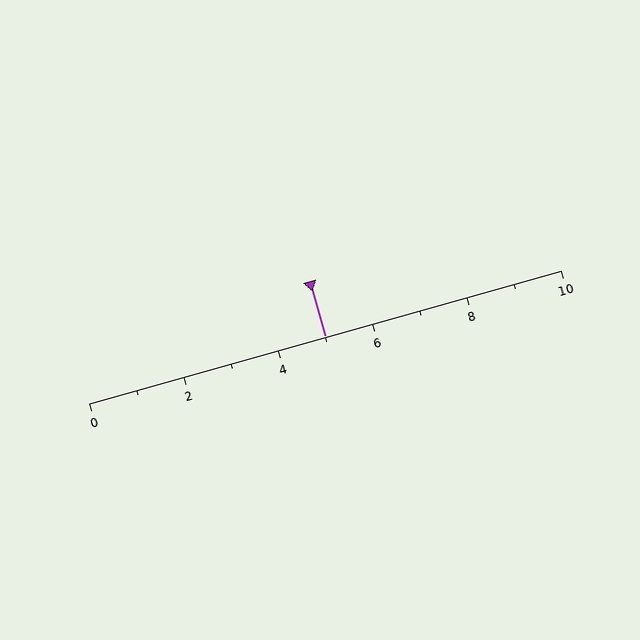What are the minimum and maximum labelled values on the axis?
The axis runs from 0 to 10.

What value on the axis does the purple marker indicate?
The marker indicates approximately 5.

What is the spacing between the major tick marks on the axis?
The major ticks are spaced 2 apart.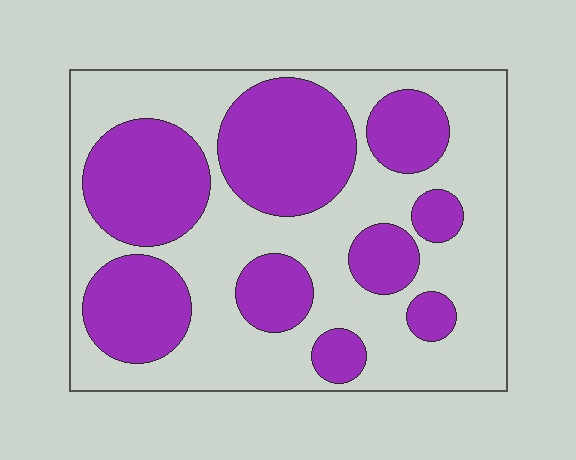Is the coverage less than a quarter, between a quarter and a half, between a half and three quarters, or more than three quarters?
Between a quarter and a half.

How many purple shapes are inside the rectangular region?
9.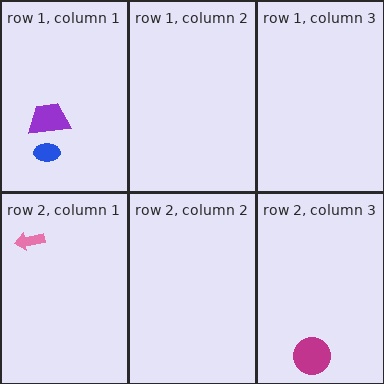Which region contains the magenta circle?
The row 2, column 3 region.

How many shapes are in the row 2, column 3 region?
1.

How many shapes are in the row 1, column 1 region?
2.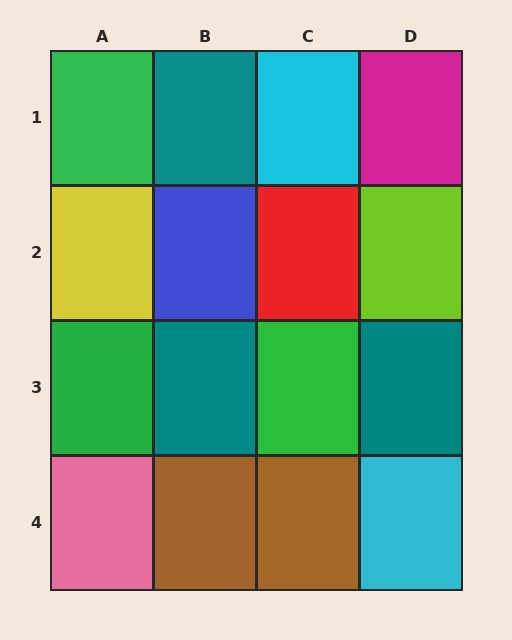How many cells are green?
3 cells are green.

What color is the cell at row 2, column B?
Blue.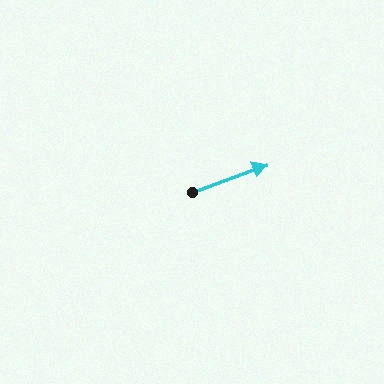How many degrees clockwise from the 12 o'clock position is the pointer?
Approximately 70 degrees.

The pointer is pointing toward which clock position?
Roughly 2 o'clock.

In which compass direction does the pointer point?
East.